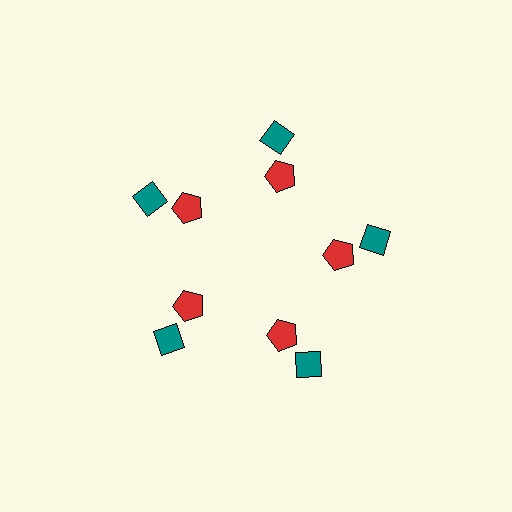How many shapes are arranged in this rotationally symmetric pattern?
There are 10 shapes, arranged in 5 groups of 2.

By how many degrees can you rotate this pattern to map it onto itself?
The pattern maps onto itself every 72 degrees of rotation.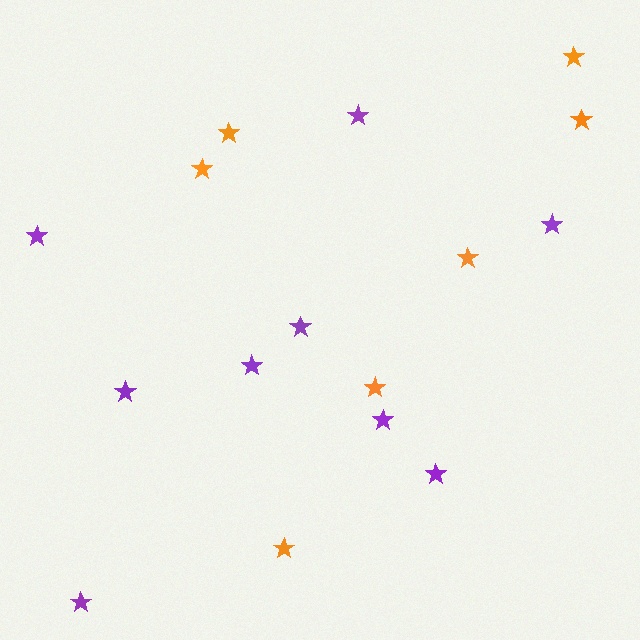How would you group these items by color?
There are 2 groups: one group of purple stars (9) and one group of orange stars (7).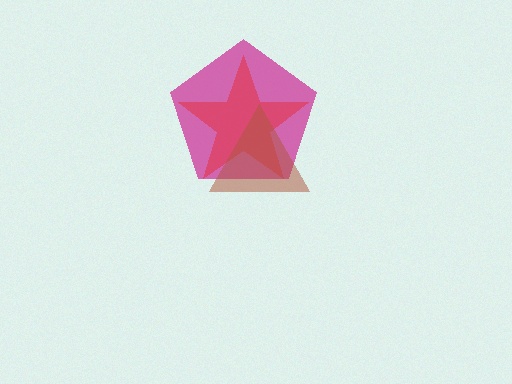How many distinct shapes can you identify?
There are 3 distinct shapes: a magenta pentagon, a red star, a brown triangle.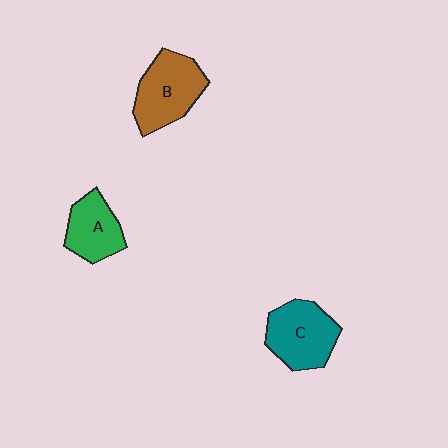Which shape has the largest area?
Shape B (brown).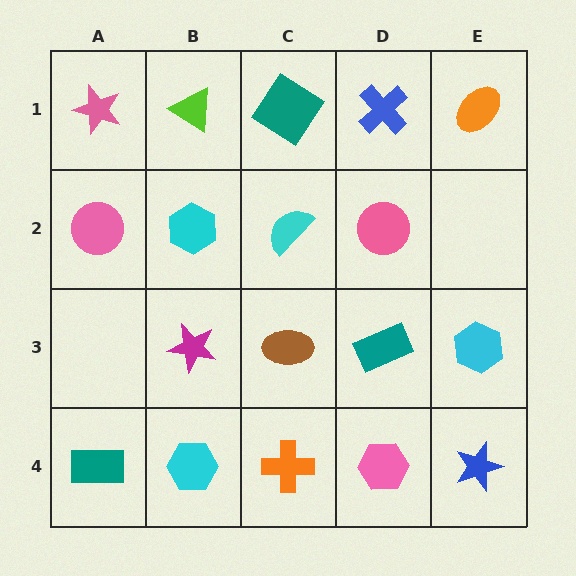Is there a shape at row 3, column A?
No, that cell is empty.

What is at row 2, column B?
A cyan hexagon.